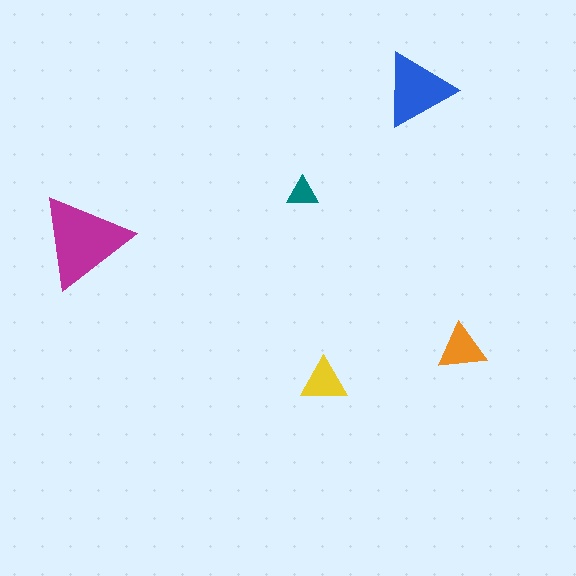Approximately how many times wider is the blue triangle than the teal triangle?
About 2.5 times wider.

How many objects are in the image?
There are 5 objects in the image.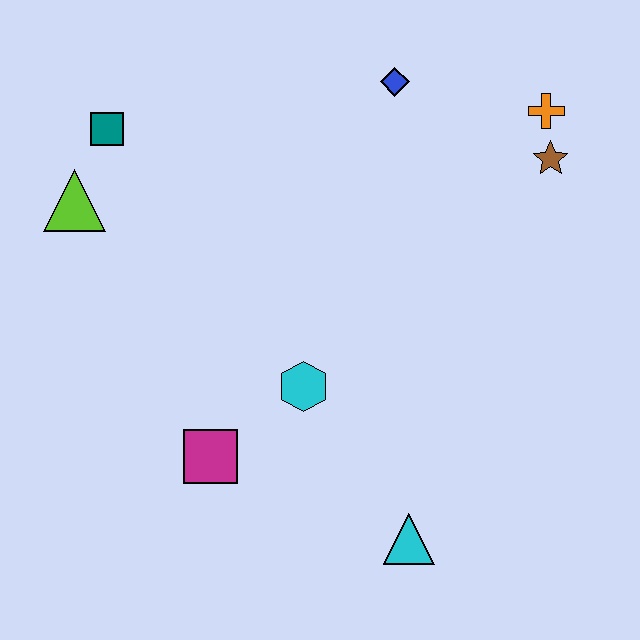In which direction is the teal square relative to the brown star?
The teal square is to the left of the brown star.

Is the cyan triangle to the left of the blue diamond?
No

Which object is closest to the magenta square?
The cyan hexagon is closest to the magenta square.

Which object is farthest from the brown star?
The lime triangle is farthest from the brown star.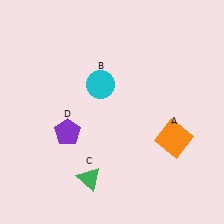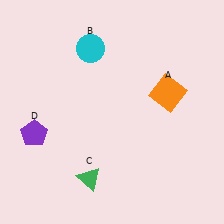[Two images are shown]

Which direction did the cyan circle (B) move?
The cyan circle (B) moved up.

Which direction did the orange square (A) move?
The orange square (A) moved up.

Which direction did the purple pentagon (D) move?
The purple pentagon (D) moved left.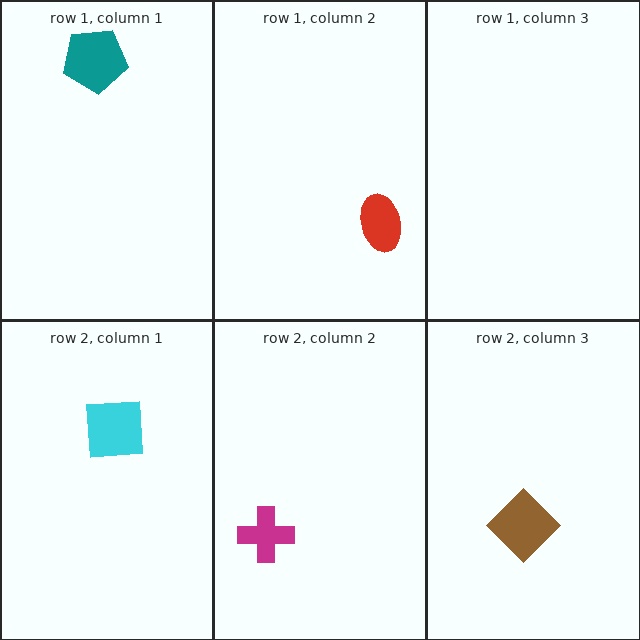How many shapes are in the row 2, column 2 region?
1.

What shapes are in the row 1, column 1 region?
The teal pentagon.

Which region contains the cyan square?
The row 2, column 1 region.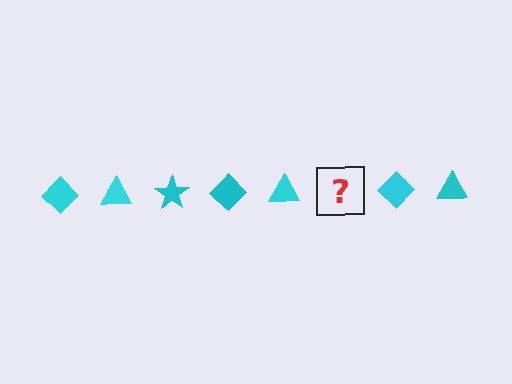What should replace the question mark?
The question mark should be replaced with a cyan star.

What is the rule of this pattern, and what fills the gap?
The rule is that the pattern cycles through diamond, triangle, star shapes in cyan. The gap should be filled with a cyan star.